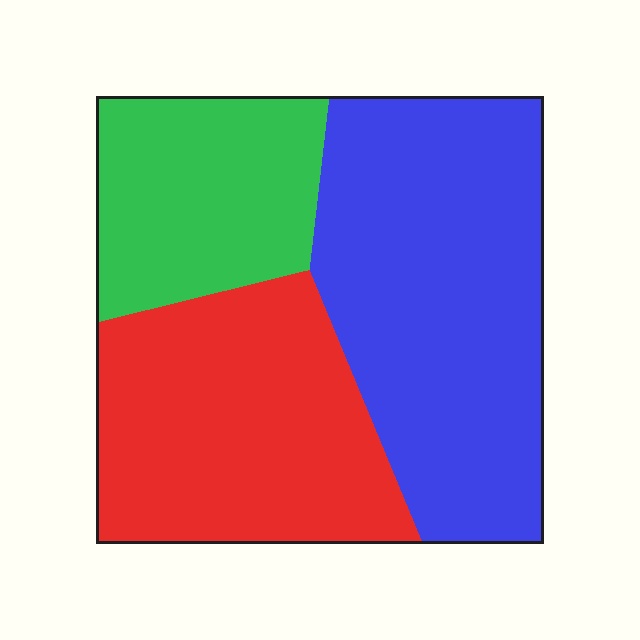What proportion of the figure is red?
Red covers roughly 35% of the figure.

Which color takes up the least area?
Green, at roughly 20%.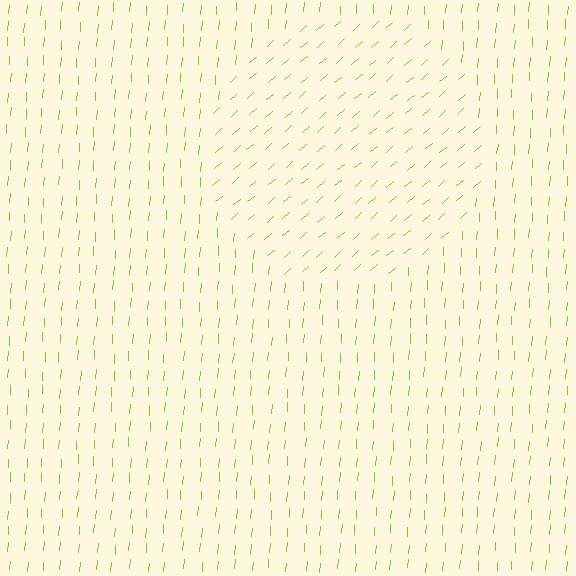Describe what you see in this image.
The image is filled with small lime line segments. A circle region in the image has lines oriented differently from the surrounding lines, creating a visible texture boundary.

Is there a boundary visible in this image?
Yes, there is a texture boundary formed by a change in line orientation.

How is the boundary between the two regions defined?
The boundary is defined purely by a change in line orientation (approximately 45 degrees difference). All lines are the same color and thickness.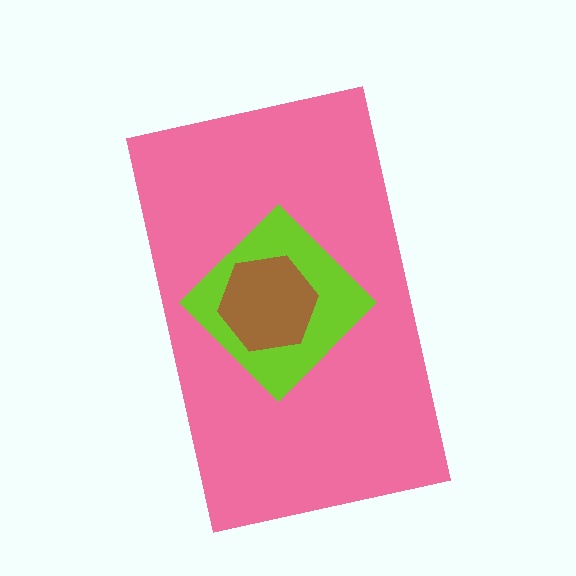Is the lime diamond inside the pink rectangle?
Yes.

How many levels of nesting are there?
3.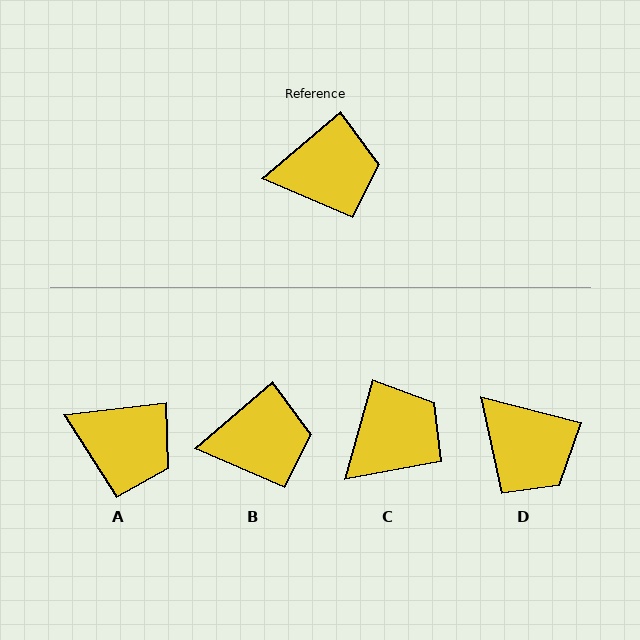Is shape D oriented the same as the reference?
No, it is off by about 55 degrees.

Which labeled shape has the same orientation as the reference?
B.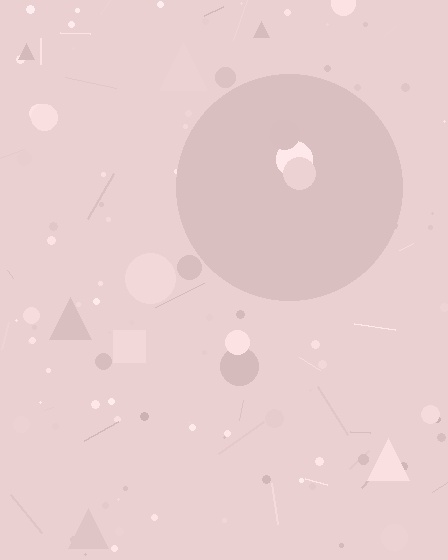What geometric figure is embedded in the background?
A circle is embedded in the background.